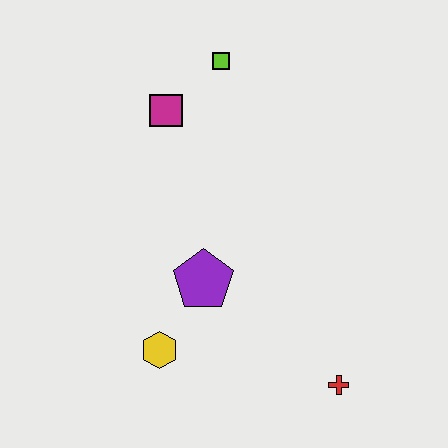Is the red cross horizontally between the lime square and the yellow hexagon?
No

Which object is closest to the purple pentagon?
The yellow hexagon is closest to the purple pentagon.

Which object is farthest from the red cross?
The lime square is farthest from the red cross.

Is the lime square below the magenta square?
No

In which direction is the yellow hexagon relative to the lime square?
The yellow hexagon is below the lime square.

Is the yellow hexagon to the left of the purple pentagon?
Yes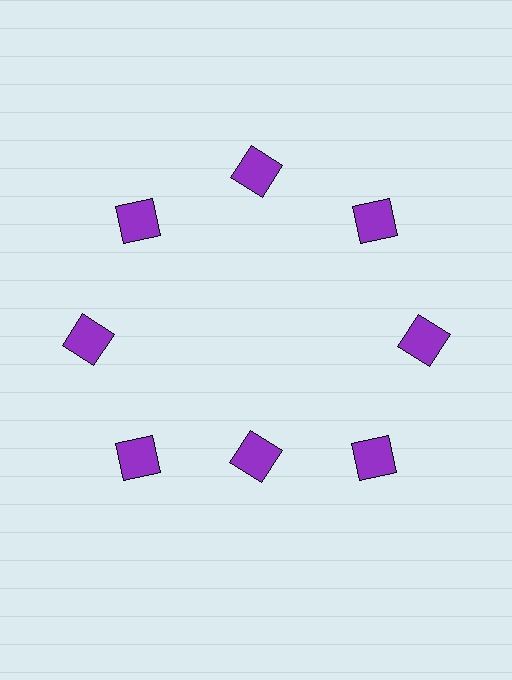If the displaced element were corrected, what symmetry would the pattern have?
It would have 8-fold rotational symmetry — the pattern would map onto itself every 45 degrees.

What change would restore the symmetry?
The symmetry would be restored by moving it outward, back onto the ring so that all 8 squares sit at equal angles and equal distance from the center.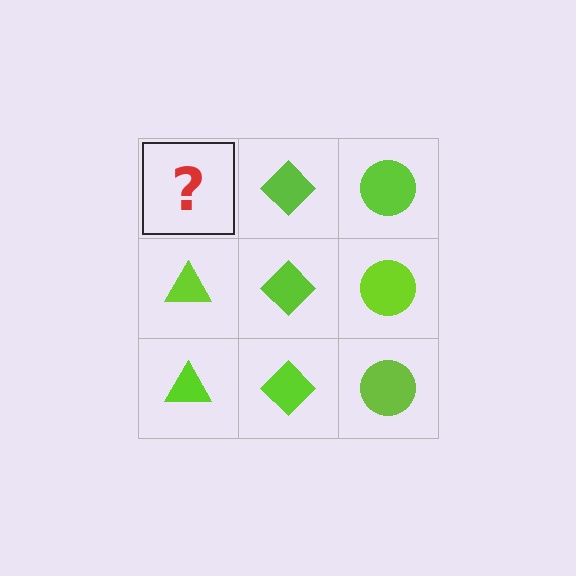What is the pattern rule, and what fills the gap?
The rule is that each column has a consistent shape. The gap should be filled with a lime triangle.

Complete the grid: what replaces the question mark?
The question mark should be replaced with a lime triangle.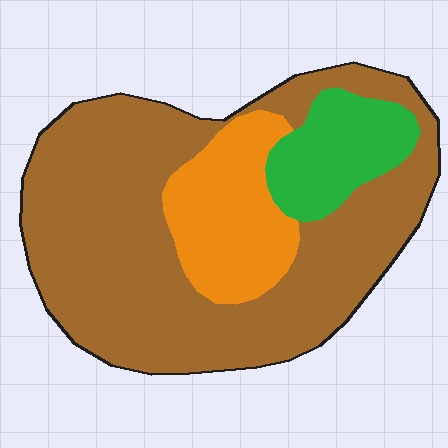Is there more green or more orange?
Orange.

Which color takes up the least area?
Green, at roughly 15%.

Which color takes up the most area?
Brown, at roughly 70%.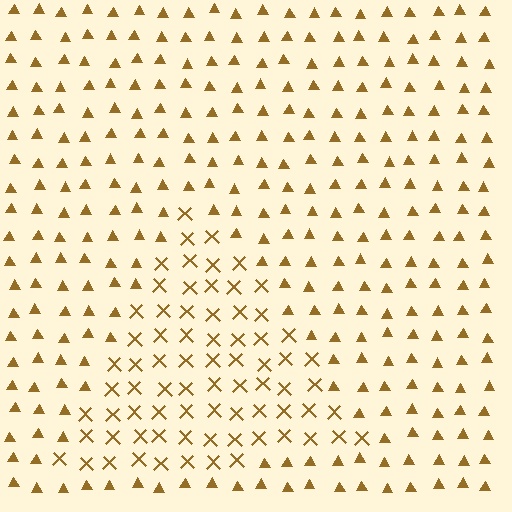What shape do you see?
I see a triangle.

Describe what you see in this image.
The image is filled with small brown elements arranged in a uniform grid. A triangle-shaped region contains X marks, while the surrounding area contains triangles. The boundary is defined purely by the change in element shape.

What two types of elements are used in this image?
The image uses X marks inside the triangle region and triangles outside it.